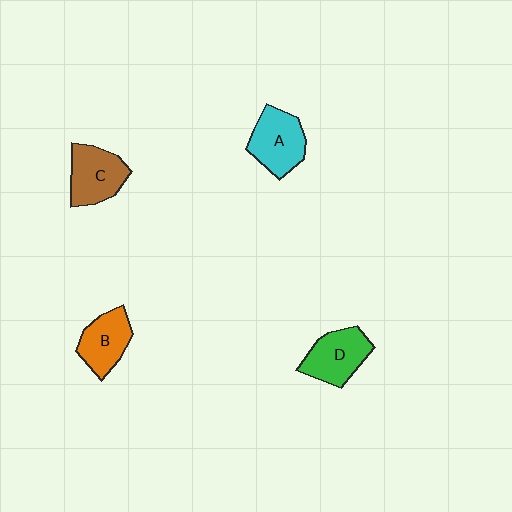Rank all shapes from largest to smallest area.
From largest to smallest: A (cyan), D (green), C (brown), B (orange).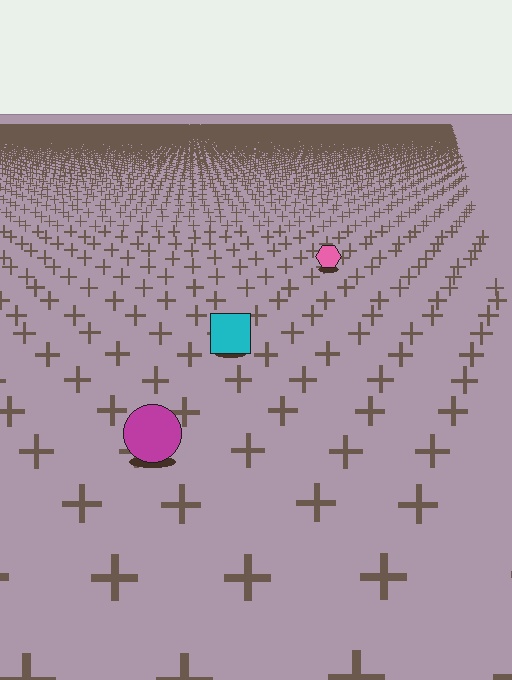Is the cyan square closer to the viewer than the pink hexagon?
Yes. The cyan square is closer — you can tell from the texture gradient: the ground texture is coarser near it.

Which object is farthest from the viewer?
The pink hexagon is farthest from the viewer. It appears smaller and the ground texture around it is denser.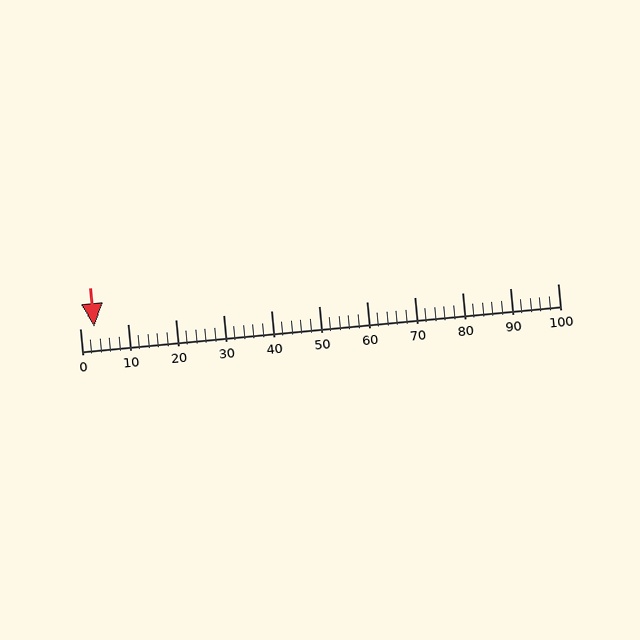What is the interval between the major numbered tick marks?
The major tick marks are spaced 10 units apart.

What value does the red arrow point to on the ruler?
The red arrow points to approximately 3.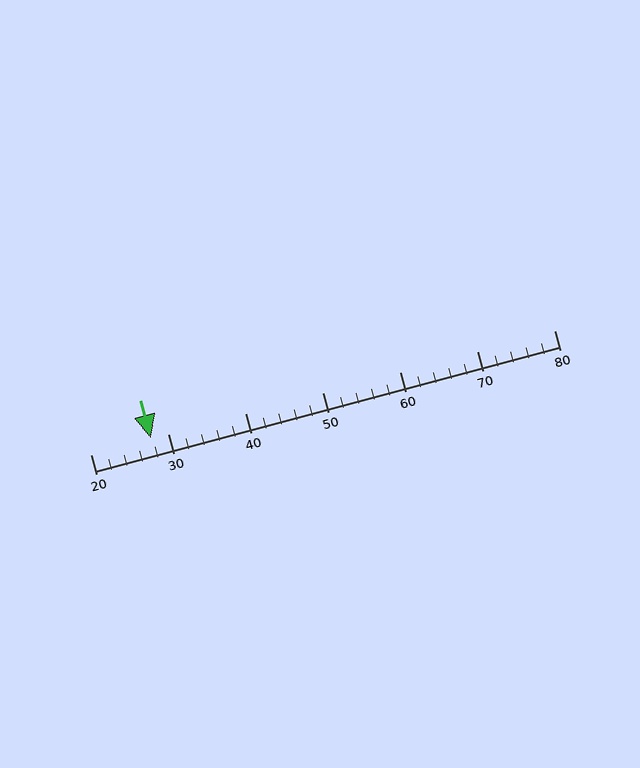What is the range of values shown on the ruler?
The ruler shows values from 20 to 80.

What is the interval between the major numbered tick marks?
The major tick marks are spaced 10 units apart.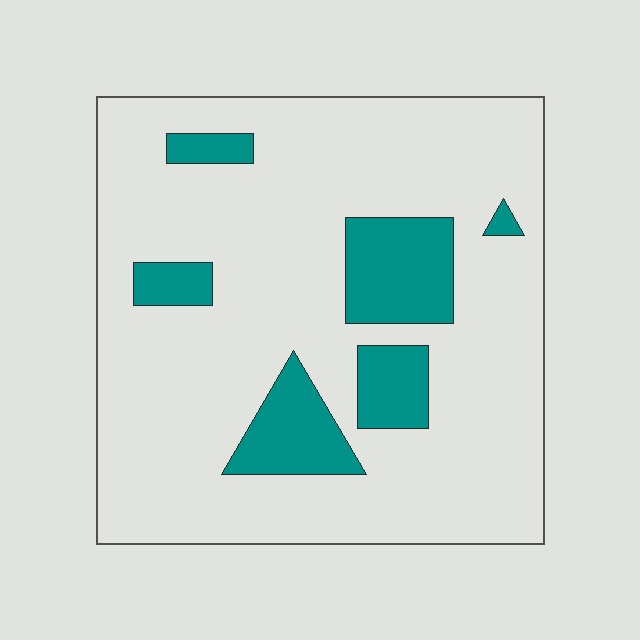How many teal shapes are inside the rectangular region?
6.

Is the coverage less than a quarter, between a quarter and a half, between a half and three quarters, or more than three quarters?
Less than a quarter.